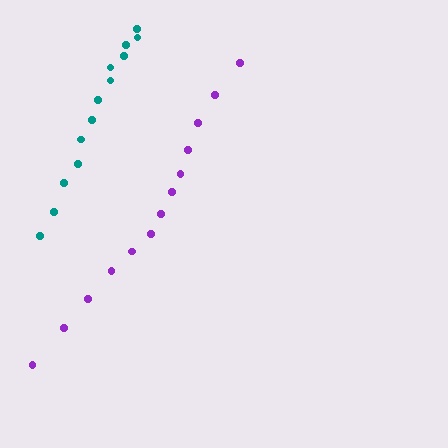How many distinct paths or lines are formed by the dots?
There are 2 distinct paths.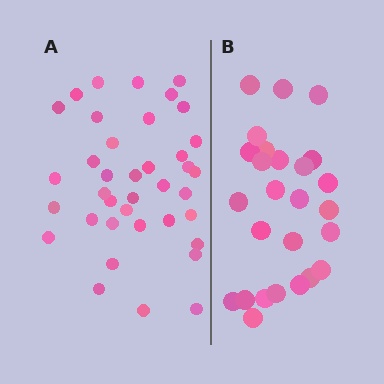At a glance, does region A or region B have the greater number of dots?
Region A (the left region) has more dots.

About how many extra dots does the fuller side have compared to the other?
Region A has roughly 12 or so more dots than region B.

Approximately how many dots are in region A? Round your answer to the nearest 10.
About 40 dots. (The exact count is 38, which rounds to 40.)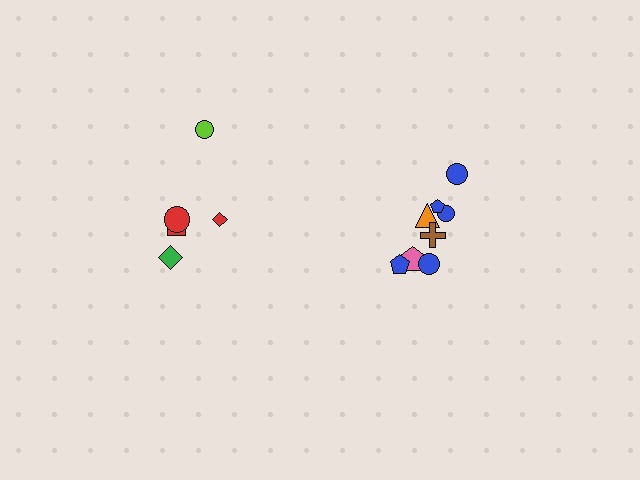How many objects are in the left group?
There are 5 objects.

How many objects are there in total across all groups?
There are 13 objects.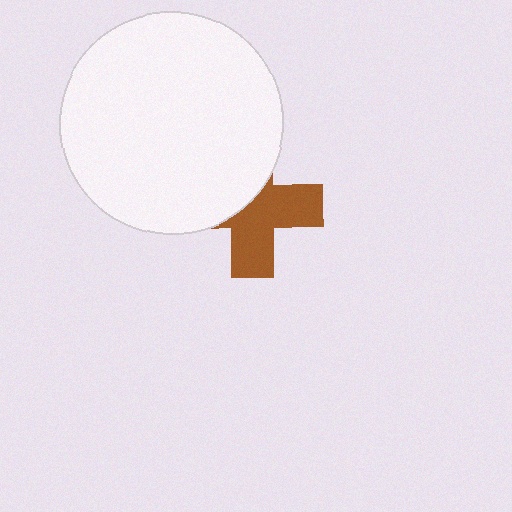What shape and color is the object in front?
The object in front is a white circle.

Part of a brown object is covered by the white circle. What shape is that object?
It is a cross.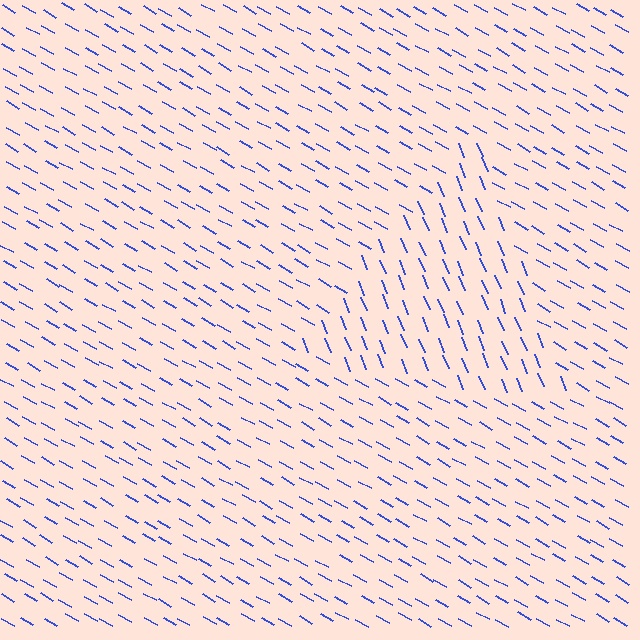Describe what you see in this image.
The image is filled with small blue line segments. A triangle region in the image has lines oriented differently from the surrounding lines, creating a visible texture boundary.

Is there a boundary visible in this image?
Yes, there is a texture boundary formed by a change in line orientation.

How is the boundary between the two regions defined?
The boundary is defined purely by a change in line orientation (approximately 39 degrees difference). All lines are the same color and thickness.